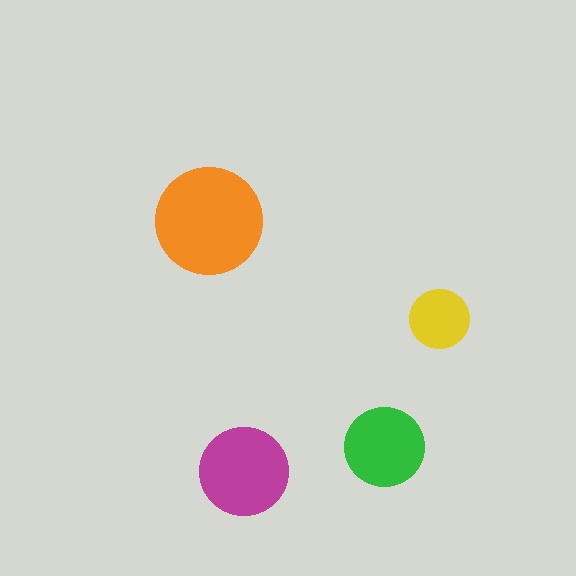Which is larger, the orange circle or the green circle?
The orange one.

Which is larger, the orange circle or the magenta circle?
The orange one.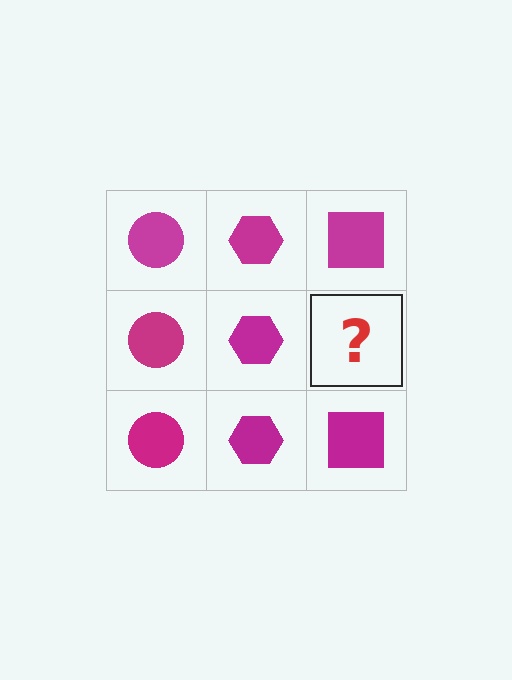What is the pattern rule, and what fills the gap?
The rule is that each column has a consistent shape. The gap should be filled with a magenta square.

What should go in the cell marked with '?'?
The missing cell should contain a magenta square.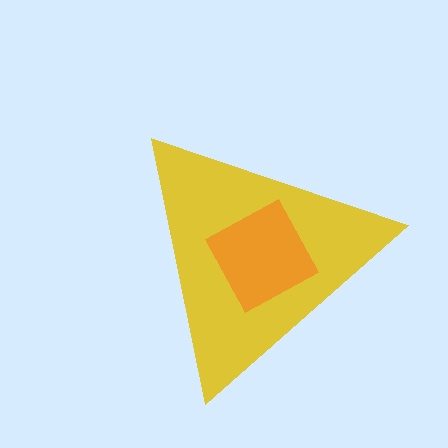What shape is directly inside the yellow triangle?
The orange square.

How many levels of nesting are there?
2.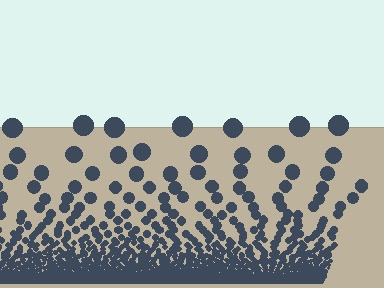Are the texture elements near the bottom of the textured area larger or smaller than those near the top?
Smaller. The gradient is inverted — elements near the bottom are smaller and denser.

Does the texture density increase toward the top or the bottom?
Density increases toward the bottom.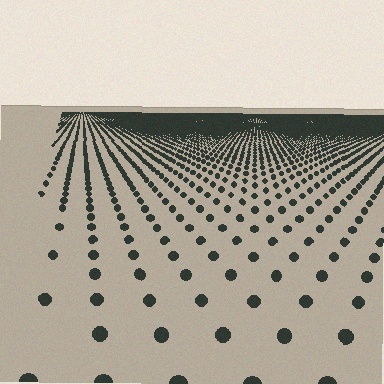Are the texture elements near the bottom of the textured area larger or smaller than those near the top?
Larger. Near the bottom, elements are closer to the viewer and appear at a bigger on-screen size.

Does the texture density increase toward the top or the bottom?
Density increases toward the top.